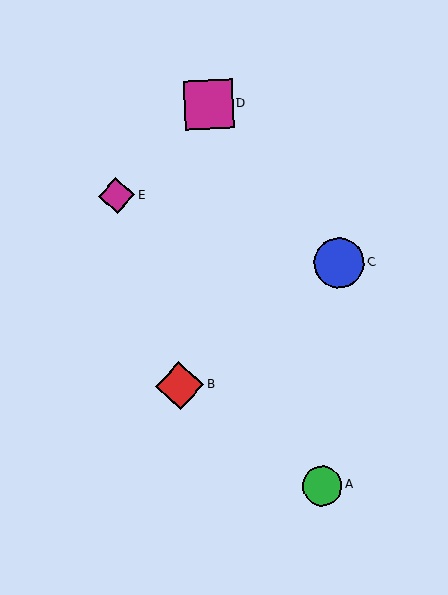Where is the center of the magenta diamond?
The center of the magenta diamond is at (117, 196).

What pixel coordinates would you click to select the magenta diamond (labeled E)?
Click at (117, 196) to select the magenta diamond E.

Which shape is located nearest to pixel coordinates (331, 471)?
The green circle (labeled A) at (322, 486) is nearest to that location.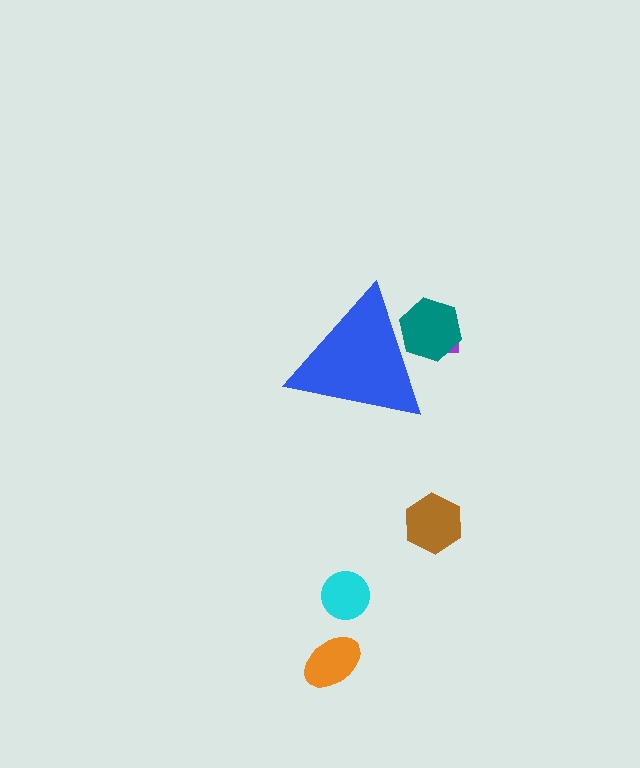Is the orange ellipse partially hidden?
No, the orange ellipse is fully visible.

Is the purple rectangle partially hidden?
Yes, the purple rectangle is partially hidden behind the blue triangle.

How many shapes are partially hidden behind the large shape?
2 shapes are partially hidden.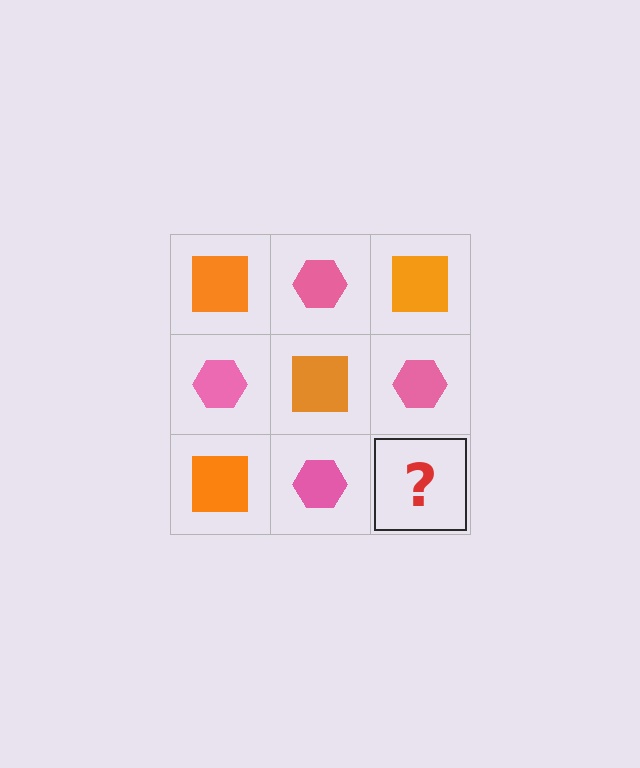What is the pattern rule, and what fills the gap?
The rule is that it alternates orange square and pink hexagon in a checkerboard pattern. The gap should be filled with an orange square.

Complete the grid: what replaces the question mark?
The question mark should be replaced with an orange square.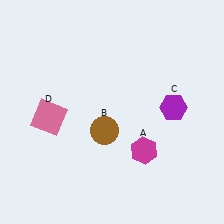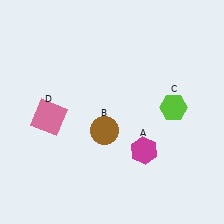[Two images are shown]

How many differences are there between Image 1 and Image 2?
There is 1 difference between the two images.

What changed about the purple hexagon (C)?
In Image 1, C is purple. In Image 2, it changed to lime.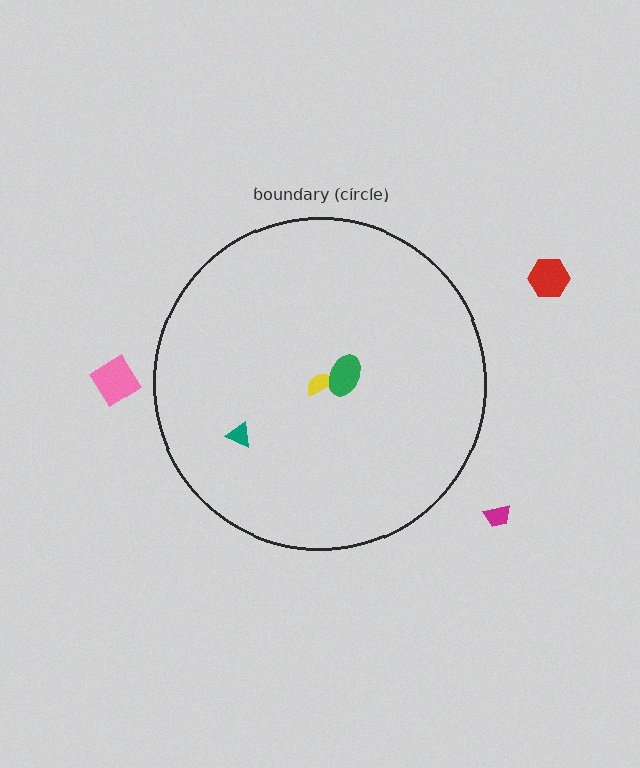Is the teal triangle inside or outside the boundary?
Inside.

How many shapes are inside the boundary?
3 inside, 3 outside.